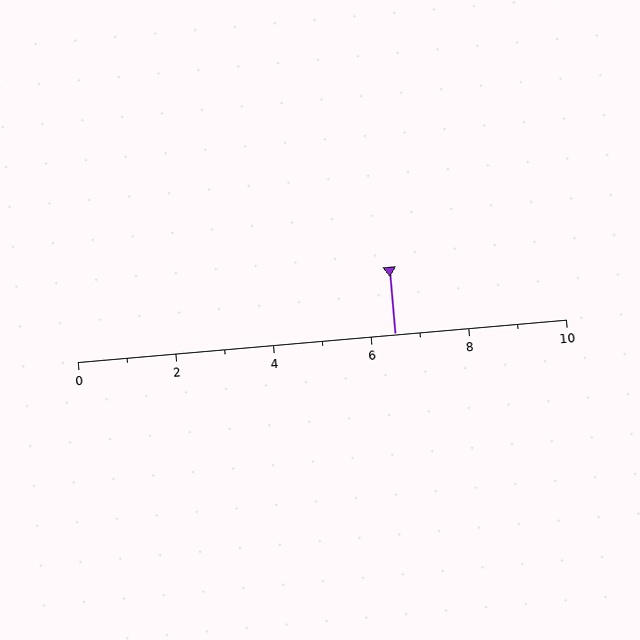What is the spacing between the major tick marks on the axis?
The major ticks are spaced 2 apart.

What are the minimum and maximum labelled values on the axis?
The axis runs from 0 to 10.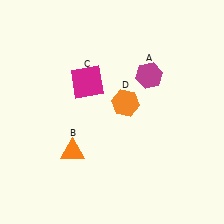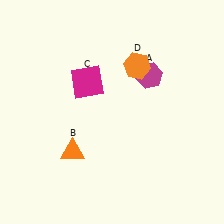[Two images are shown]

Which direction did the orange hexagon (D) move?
The orange hexagon (D) moved up.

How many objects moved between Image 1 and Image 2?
1 object moved between the two images.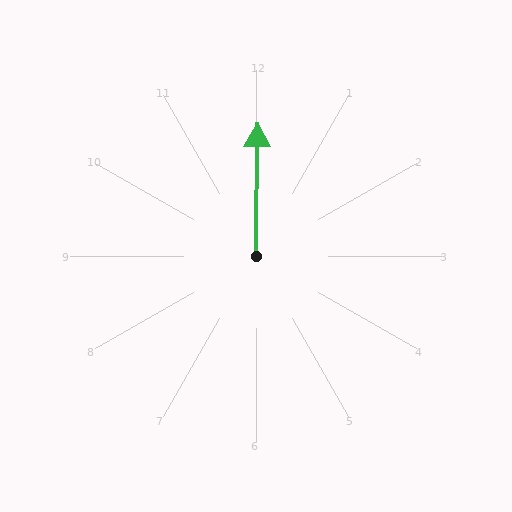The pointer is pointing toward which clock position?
Roughly 12 o'clock.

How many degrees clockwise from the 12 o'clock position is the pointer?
Approximately 1 degrees.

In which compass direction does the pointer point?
North.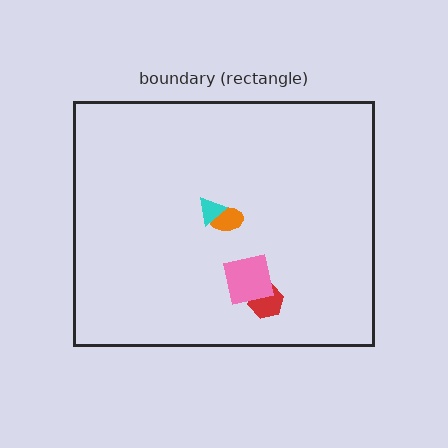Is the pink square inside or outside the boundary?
Inside.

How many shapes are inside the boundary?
4 inside, 0 outside.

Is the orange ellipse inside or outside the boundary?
Inside.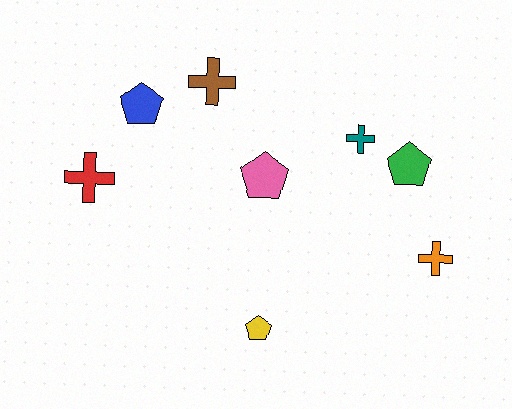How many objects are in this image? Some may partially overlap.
There are 8 objects.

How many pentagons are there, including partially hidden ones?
There are 4 pentagons.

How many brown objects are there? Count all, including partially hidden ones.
There is 1 brown object.